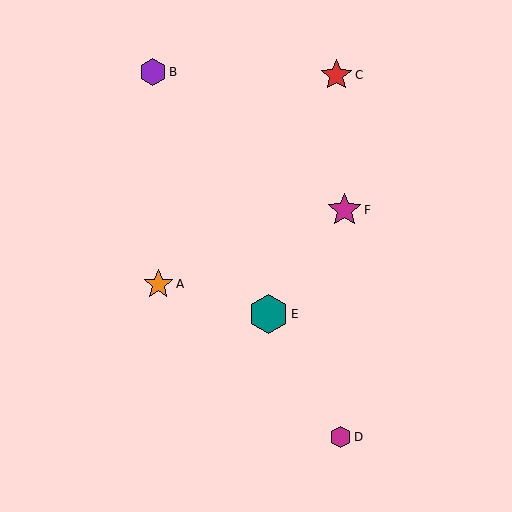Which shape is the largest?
The teal hexagon (labeled E) is the largest.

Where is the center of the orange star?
The center of the orange star is at (158, 284).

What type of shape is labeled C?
Shape C is a red star.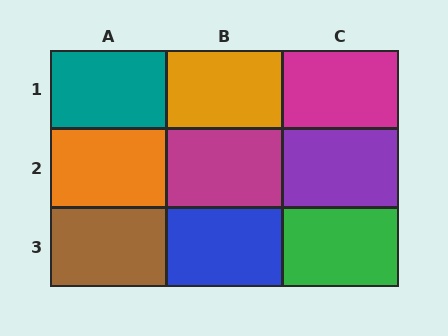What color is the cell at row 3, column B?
Blue.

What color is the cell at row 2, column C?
Purple.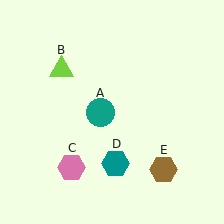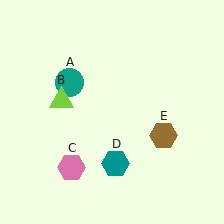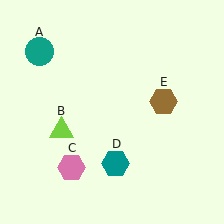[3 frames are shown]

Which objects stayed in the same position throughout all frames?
Pink hexagon (object C) and teal hexagon (object D) remained stationary.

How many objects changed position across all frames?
3 objects changed position: teal circle (object A), lime triangle (object B), brown hexagon (object E).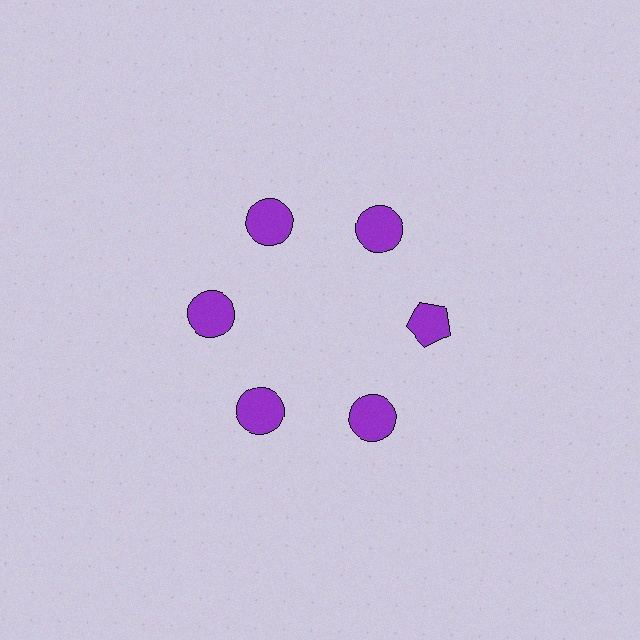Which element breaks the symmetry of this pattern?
The purple pentagon at roughly the 3 o'clock position breaks the symmetry. All other shapes are purple circles.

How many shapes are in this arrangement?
There are 6 shapes arranged in a ring pattern.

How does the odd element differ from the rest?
It has a different shape: pentagon instead of circle.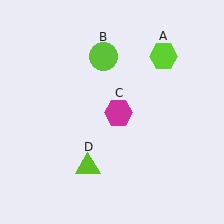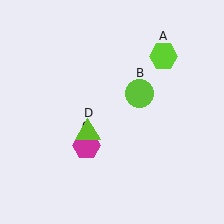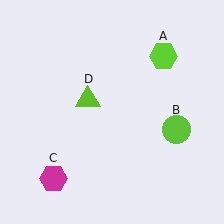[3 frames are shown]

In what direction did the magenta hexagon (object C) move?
The magenta hexagon (object C) moved down and to the left.